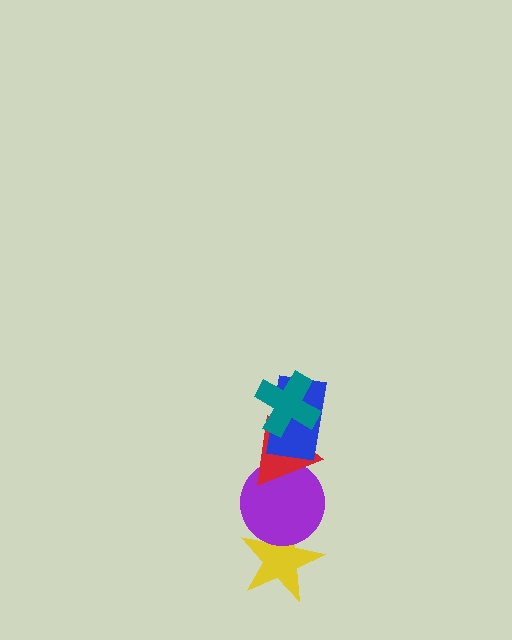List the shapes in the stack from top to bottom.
From top to bottom: the teal cross, the blue rectangle, the red triangle, the purple circle, the yellow star.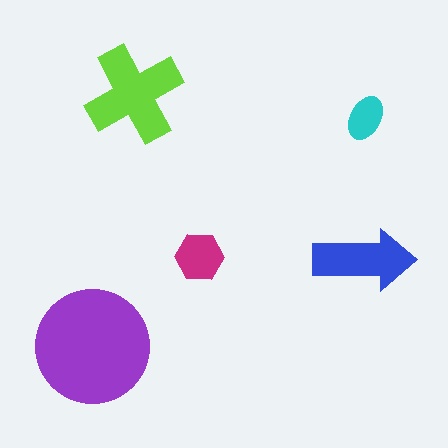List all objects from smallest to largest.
The cyan ellipse, the magenta hexagon, the blue arrow, the lime cross, the purple circle.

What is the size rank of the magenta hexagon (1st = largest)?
4th.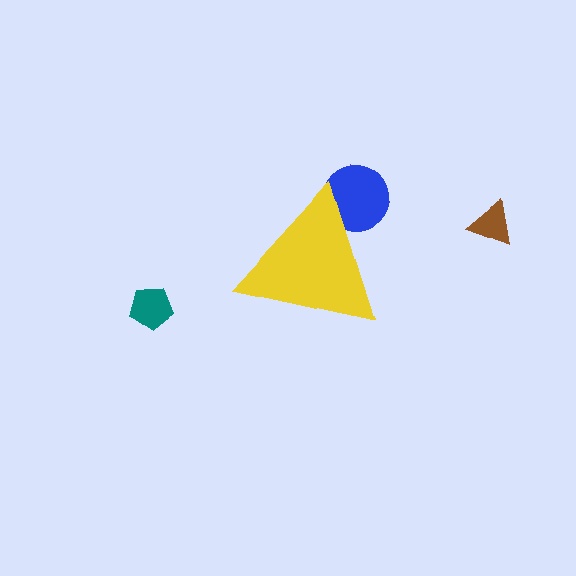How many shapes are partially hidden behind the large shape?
2 shapes are partially hidden.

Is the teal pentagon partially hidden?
No, the teal pentagon is fully visible.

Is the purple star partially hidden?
Yes, the purple star is partially hidden behind the yellow triangle.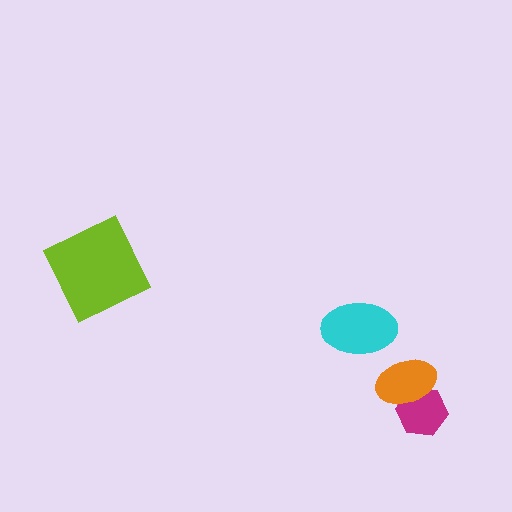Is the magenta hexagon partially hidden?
Yes, it is partially covered by another shape.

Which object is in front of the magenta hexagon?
The orange ellipse is in front of the magenta hexagon.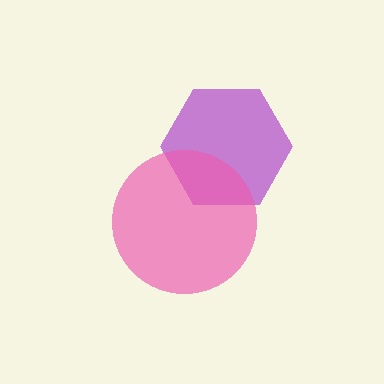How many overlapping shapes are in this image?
There are 2 overlapping shapes in the image.